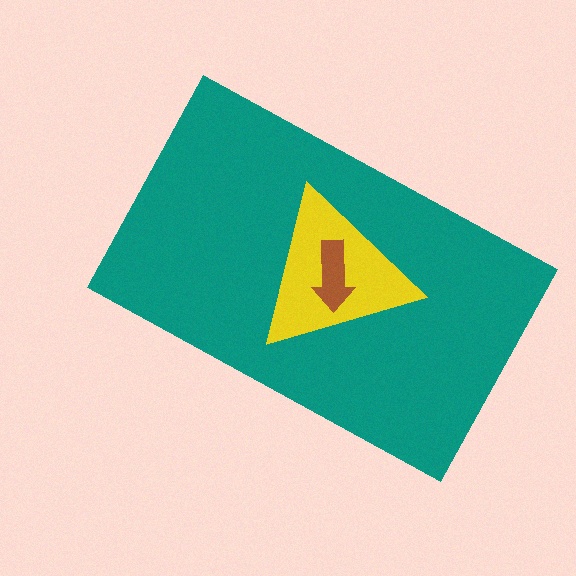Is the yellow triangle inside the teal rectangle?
Yes.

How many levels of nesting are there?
3.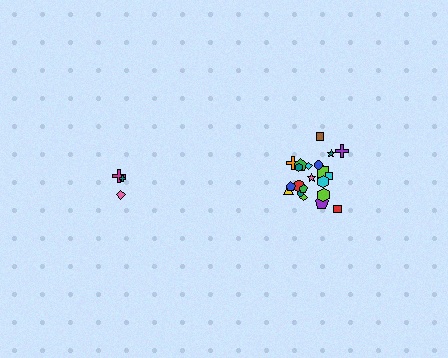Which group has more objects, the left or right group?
The right group.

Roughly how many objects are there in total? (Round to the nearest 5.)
Roughly 25 objects in total.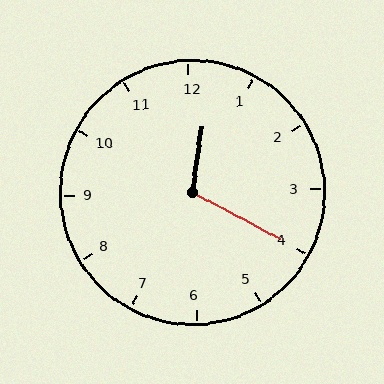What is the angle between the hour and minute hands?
Approximately 110 degrees.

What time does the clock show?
12:20.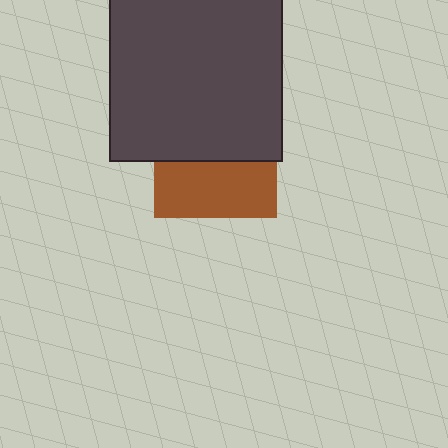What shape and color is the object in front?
The object in front is a dark gray square.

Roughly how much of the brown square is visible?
About half of it is visible (roughly 46%).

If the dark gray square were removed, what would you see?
You would see the complete brown square.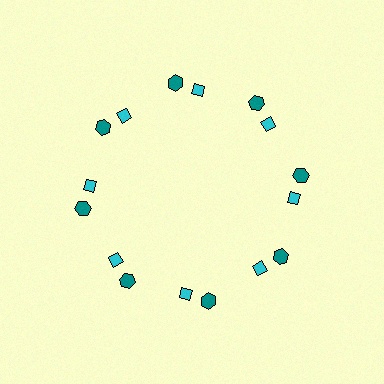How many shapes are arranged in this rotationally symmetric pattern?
There are 16 shapes, arranged in 8 groups of 2.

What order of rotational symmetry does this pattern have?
This pattern has 8-fold rotational symmetry.